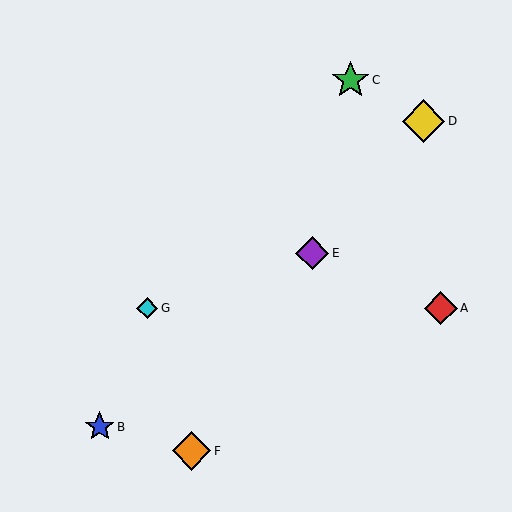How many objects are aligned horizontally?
2 objects (A, G) are aligned horizontally.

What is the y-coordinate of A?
Object A is at y≈308.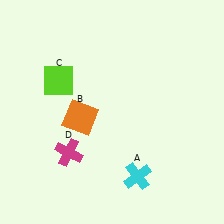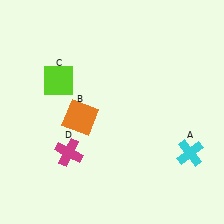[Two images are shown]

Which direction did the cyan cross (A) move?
The cyan cross (A) moved right.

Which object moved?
The cyan cross (A) moved right.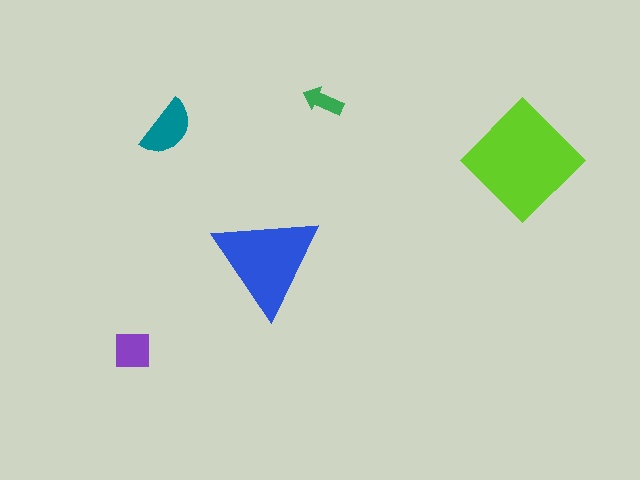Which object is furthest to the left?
The purple square is leftmost.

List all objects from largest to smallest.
The lime diamond, the blue triangle, the teal semicircle, the purple square, the green arrow.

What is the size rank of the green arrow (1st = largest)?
5th.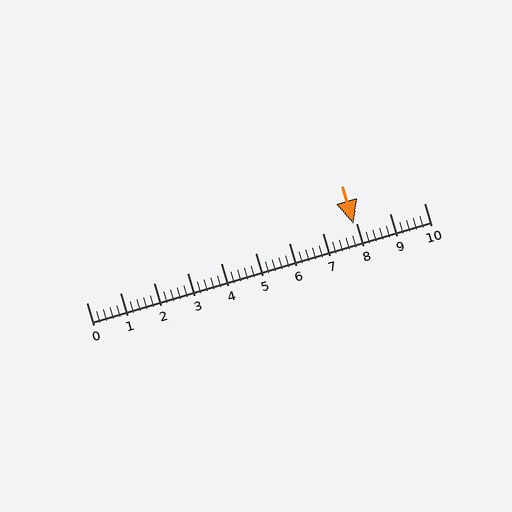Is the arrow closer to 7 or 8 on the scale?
The arrow is closer to 8.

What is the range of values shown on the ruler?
The ruler shows values from 0 to 10.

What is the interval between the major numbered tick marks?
The major tick marks are spaced 1 units apart.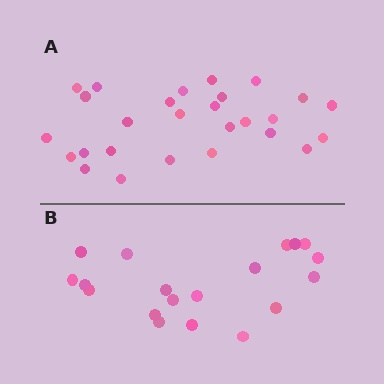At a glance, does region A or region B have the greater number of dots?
Region A (the top region) has more dots.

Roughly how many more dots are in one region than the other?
Region A has roughly 8 or so more dots than region B.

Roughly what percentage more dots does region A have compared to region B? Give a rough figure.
About 40% more.